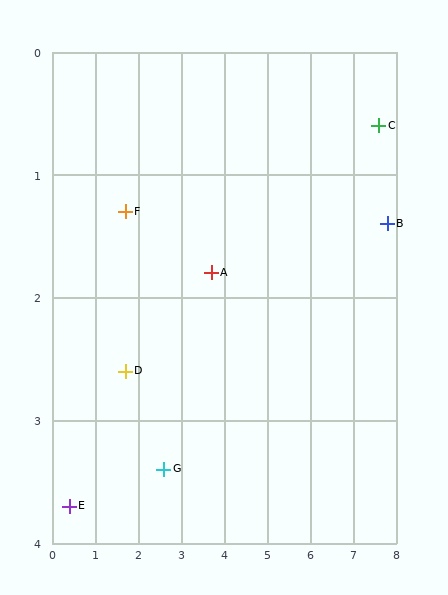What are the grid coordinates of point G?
Point G is at approximately (2.6, 3.4).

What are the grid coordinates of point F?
Point F is at approximately (1.7, 1.3).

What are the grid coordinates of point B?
Point B is at approximately (7.8, 1.4).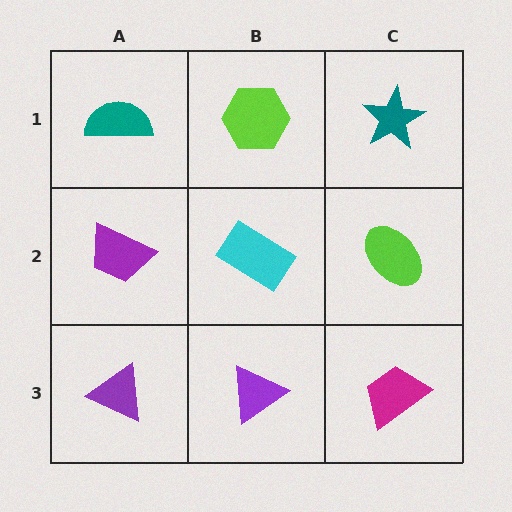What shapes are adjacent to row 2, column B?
A lime hexagon (row 1, column B), a purple triangle (row 3, column B), a purple trapezoid (row 2, column A), a lime ellipse (row 2, column C).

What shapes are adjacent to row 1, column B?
A cyan rectangle (row 2, column B), a teal semicircle (row 1, column A), a teal star (row 1, column C).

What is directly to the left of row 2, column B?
A purple trapezoid.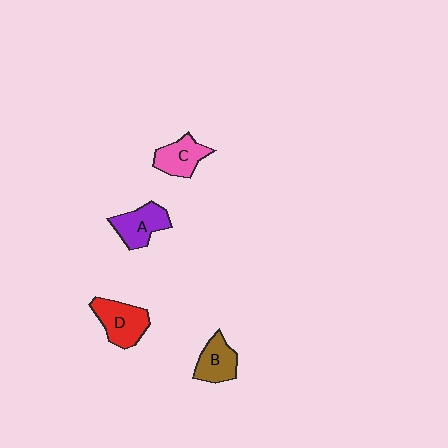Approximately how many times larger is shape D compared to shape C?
Approximately 1.2 times.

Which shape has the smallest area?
Shape B (brown).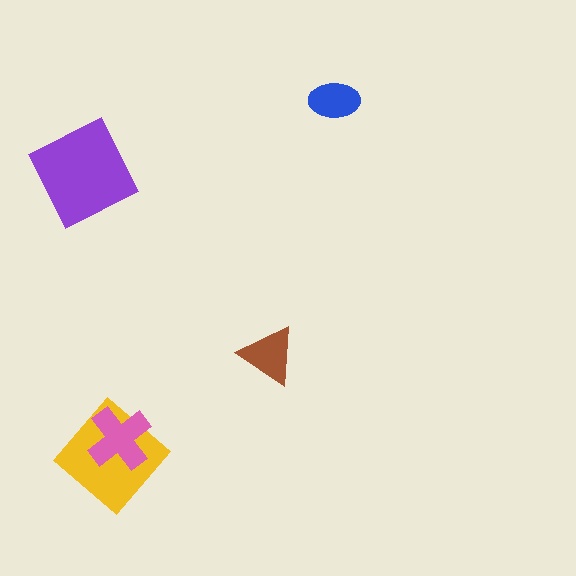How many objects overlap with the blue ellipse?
0 objects overlap with the blue ellipse.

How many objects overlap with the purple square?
0 objects overlap with the purple square.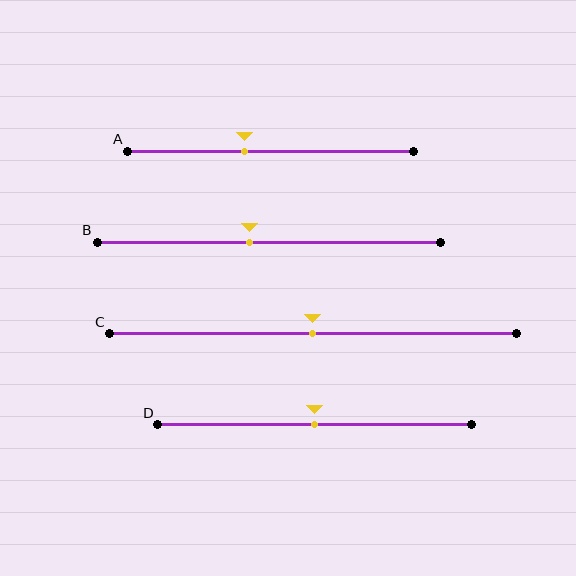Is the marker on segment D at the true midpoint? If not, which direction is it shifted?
Yes, the marker on segment D is at the true midpoint.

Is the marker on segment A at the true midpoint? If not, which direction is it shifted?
No, the marker on segment A is shifted to the left by about 9% of the segment length.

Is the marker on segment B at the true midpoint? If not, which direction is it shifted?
No, the marker on segment B is shifted to the left by about 6% of the segment length.